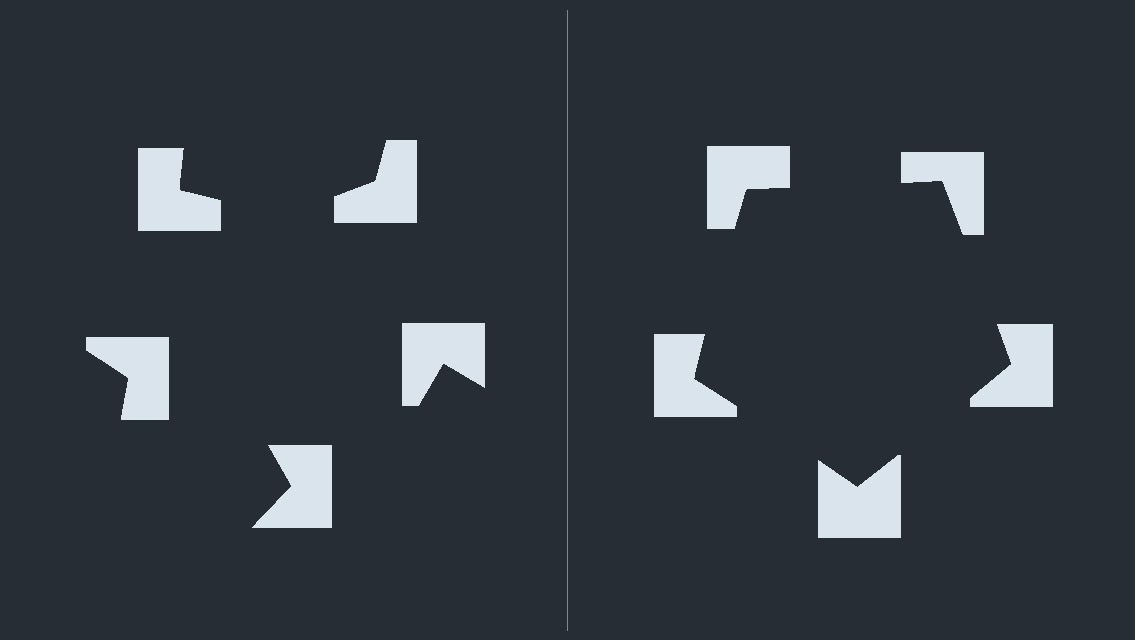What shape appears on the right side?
An illusory pentagon.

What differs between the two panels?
The notched squares are positioned identically on both sides; only the wedge orientations differ. On the right they align to a pentagon; on the left they are misaligned.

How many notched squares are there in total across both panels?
10 — 5 on each side.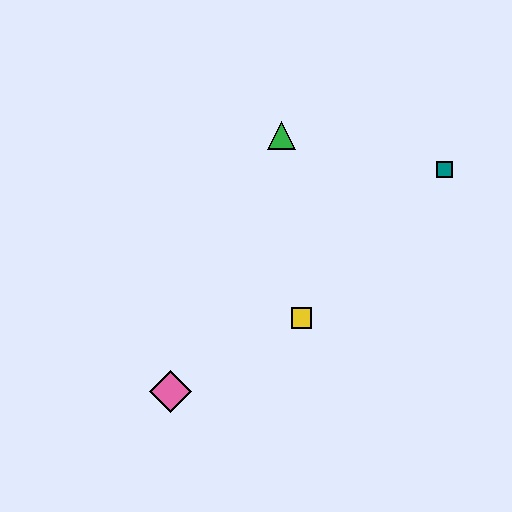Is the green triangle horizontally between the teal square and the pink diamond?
Yes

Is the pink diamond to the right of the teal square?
No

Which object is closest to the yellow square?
The pink diamond is closest to the yellow square.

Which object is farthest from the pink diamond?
The teal square is farthest from the pink diamond.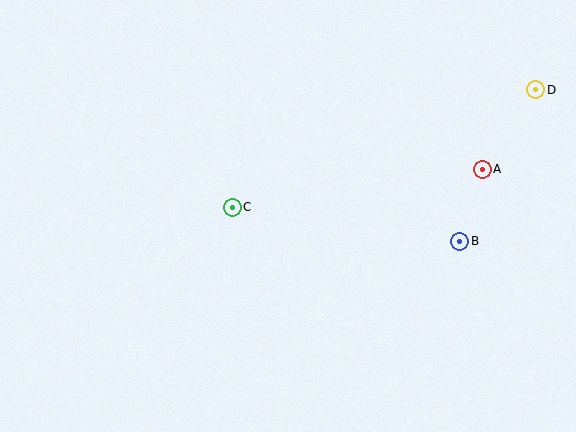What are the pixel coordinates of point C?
Point C is at (232, 207).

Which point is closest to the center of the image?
Point C at (232, 207) is closest to the center.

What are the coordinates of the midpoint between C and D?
The midpoint between C and D is at (384, 148).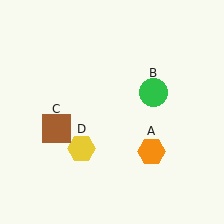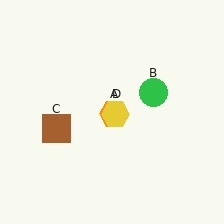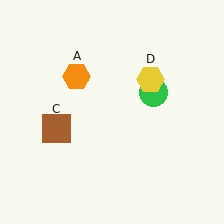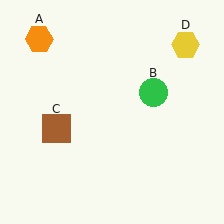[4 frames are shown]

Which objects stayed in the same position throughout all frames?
Green circle (object B) and brown square (object C) remained stationary.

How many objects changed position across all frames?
2 objects changed position: orange hexagon (object A), yellow hexagon (object D).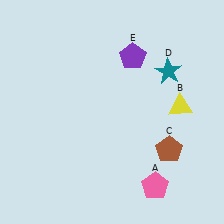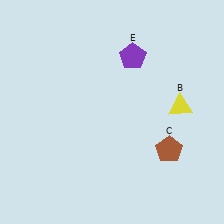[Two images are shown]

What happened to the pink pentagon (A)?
The pink pentagon (A) was removed in Image 2. It was in the bottom-right area of Image 1.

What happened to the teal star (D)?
The teal star (D) was removed in Image 2. It was in the top-right area of Image 1.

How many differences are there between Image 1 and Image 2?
There are 2 differences between the two images.